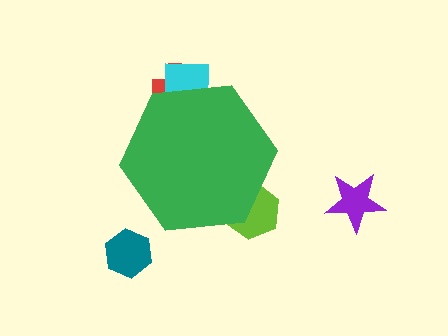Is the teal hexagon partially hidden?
No, the teal hexagon is fully visible.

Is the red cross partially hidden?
Yes, the red cross is partially hidden behind the green hexagon.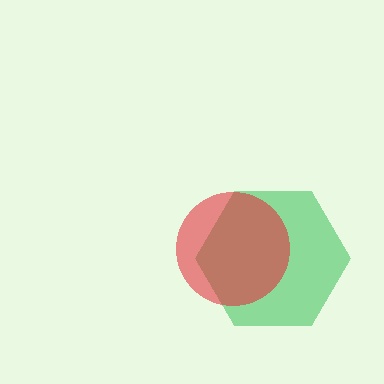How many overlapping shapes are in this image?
There are 2 overlapping shapes in the image.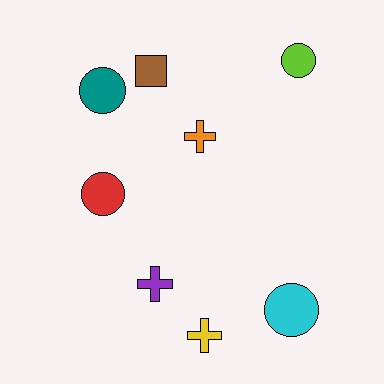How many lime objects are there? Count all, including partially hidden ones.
There is 1 lime object.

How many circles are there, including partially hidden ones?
There are 4 circles.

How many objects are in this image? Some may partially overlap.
There are 8 objects.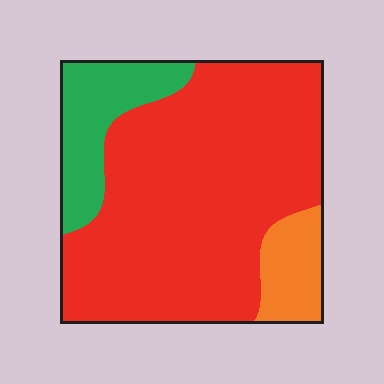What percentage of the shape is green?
Green takes up about one sixth (1/6) of the shape.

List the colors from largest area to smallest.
From largest to smallest: red, green, orange.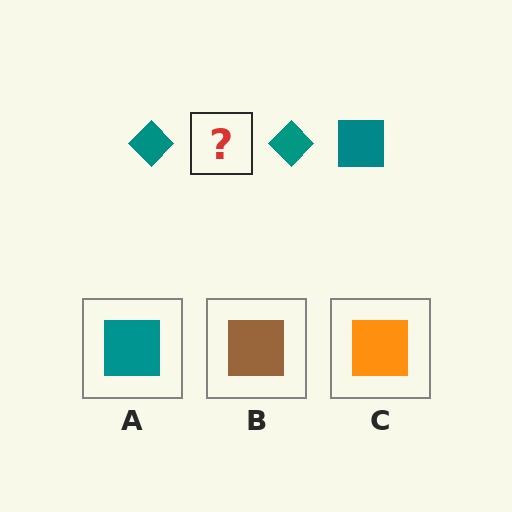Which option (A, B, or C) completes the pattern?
A.